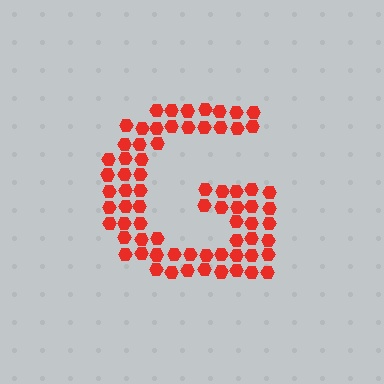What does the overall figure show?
The overall figure shows the letter G.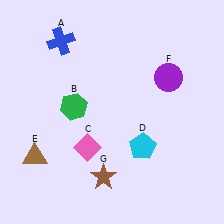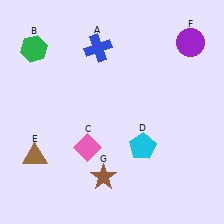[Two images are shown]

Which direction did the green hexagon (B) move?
The green hexagon (B) moved up.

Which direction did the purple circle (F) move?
The purple circle (F) moved up.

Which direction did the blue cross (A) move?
The blue cross (A) moved right.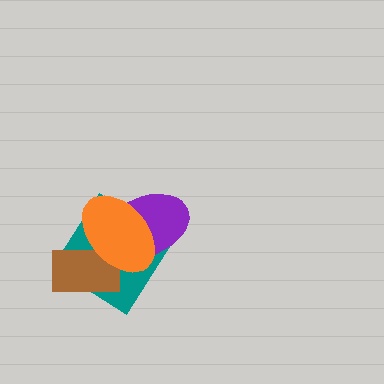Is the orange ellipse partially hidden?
No, no other shape covers it.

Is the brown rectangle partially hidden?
Yes, it is partially covered by another shape.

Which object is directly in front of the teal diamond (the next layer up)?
The purple ellipse is directly in front of the teal diamond.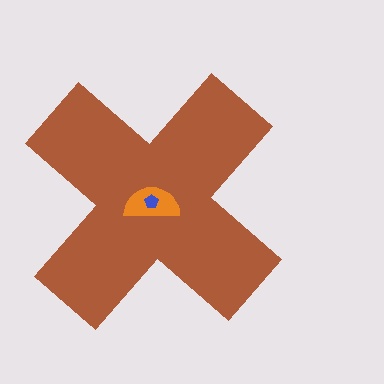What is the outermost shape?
The brown cross.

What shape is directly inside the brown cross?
The orange semicircle.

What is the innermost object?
The blue pentagon.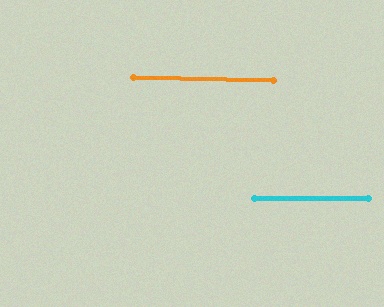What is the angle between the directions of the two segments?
Approximately 1 degree.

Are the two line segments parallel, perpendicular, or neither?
Parallel — their directions differ by only 1.2°.